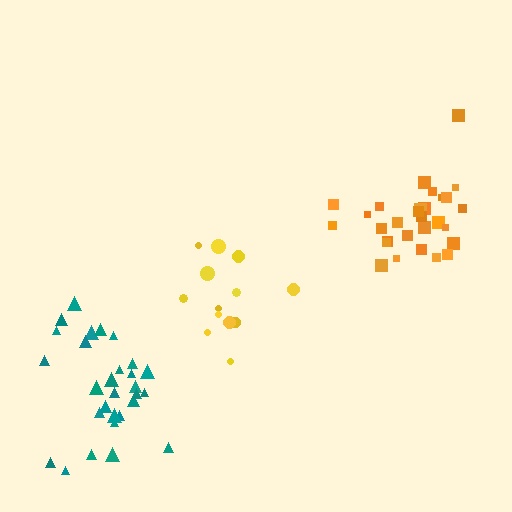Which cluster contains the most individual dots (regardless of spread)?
Orange (30).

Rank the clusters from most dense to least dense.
orange, teal, yellow.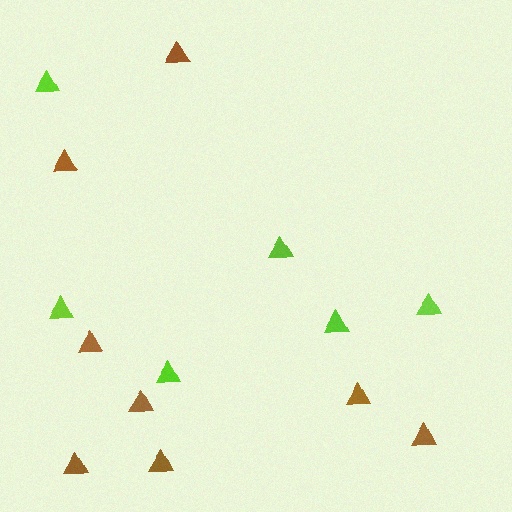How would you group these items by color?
There are 2 groups: one group of lime triangles (6) and one group of brown triangles (8).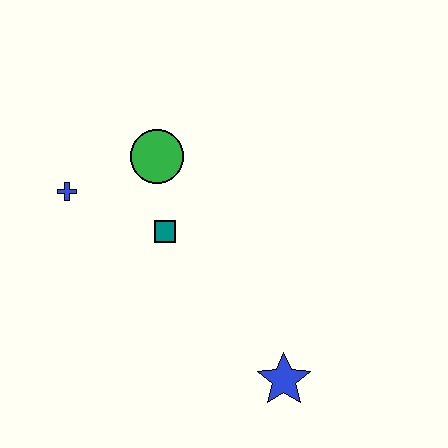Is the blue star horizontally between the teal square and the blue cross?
No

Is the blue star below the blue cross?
Yes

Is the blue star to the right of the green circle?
Yes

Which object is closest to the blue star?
The teal square is closest to the blue star.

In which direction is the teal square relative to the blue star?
The teal square is above the blue star.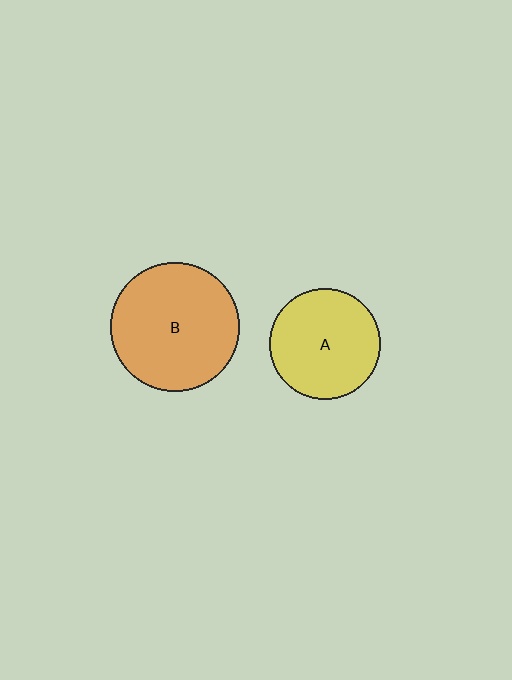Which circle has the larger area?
Circle B (orange).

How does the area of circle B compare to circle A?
Approximately 1.4 times.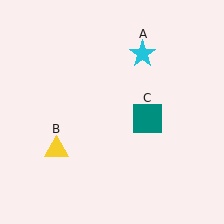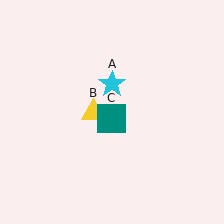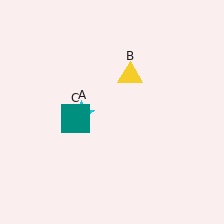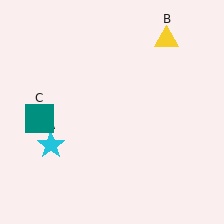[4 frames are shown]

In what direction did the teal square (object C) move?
The teal square (object C) moved left.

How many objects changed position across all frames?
3 objects changed position: cyan star (object A), yellow triangle (object B), teal square (object C).